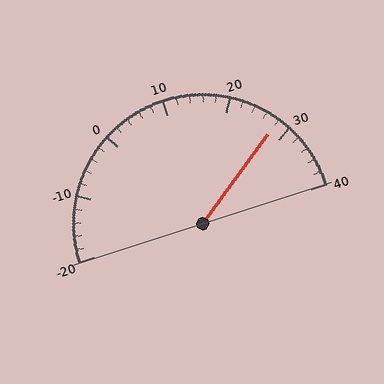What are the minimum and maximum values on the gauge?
The gauge ranges from -20 to 40.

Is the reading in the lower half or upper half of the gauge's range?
The reading is in the upper half of the range (-20 to 40).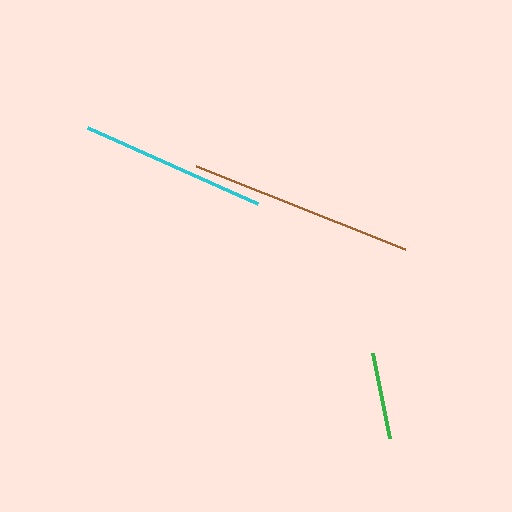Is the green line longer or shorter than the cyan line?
The cyan line is longer than the green line.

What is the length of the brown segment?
The brown segment is approximately 225 pixels long.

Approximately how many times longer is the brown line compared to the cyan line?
The brown line is approximately 1.2 times the length of the cyan line.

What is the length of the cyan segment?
The cyan segment is approximately 186 pixels long.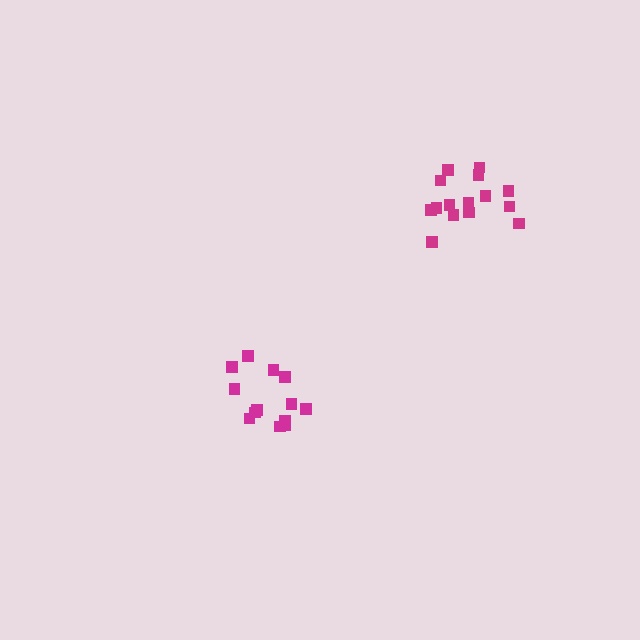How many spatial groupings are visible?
There are 2 spatial groupings.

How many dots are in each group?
Group 1: 13 dots, Group 2: 15 dots (28 total).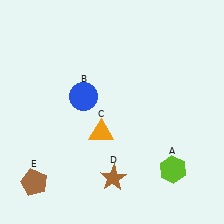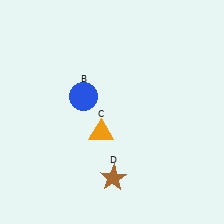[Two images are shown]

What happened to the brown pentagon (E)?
The brown pentagon (E) was removed in Image 2. It was in the bottom-left area of Image 1.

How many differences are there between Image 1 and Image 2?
There are 2 differences between the two images.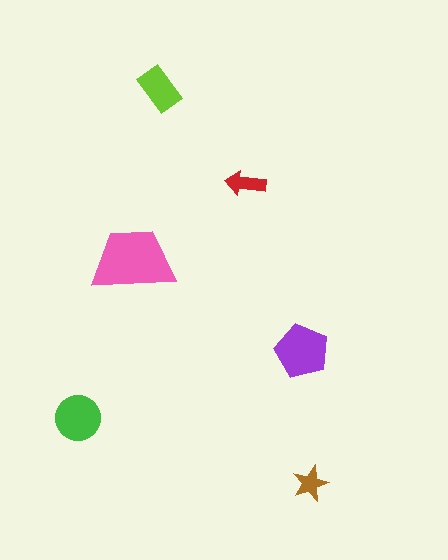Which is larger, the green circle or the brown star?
The green circle.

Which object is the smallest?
The brown star.